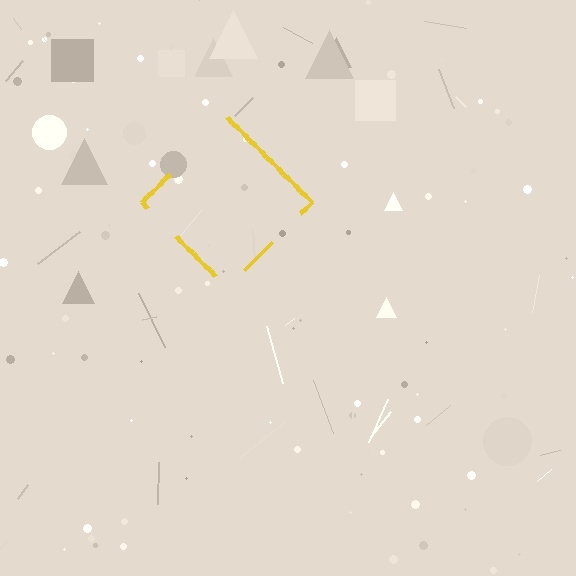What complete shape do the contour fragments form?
The contour fragments form a diamond.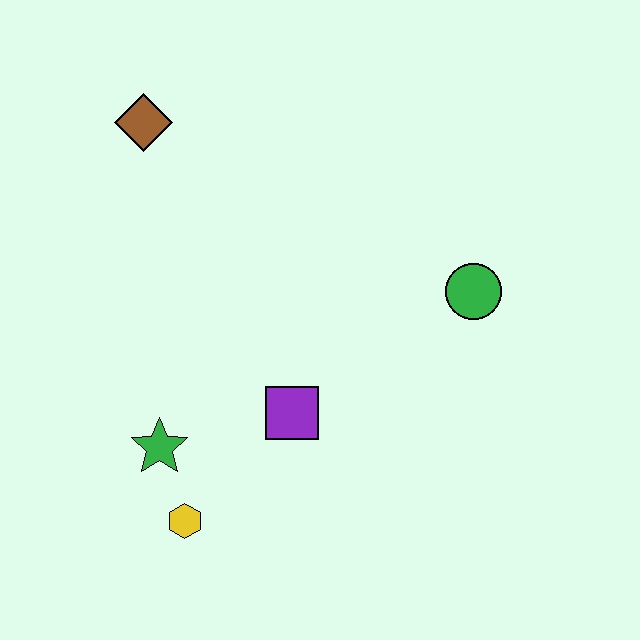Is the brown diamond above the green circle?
Yes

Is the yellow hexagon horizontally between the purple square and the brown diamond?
Yes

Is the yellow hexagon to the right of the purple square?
No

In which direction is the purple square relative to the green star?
The purple square is to the right of the green star.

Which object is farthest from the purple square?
The brown diamond is farthest from the purple square.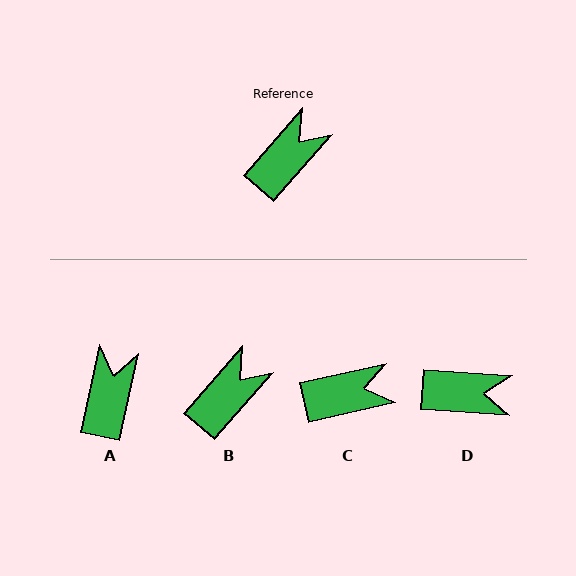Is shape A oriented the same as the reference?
No, it is off by about 29 degrees.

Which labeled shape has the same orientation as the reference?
B.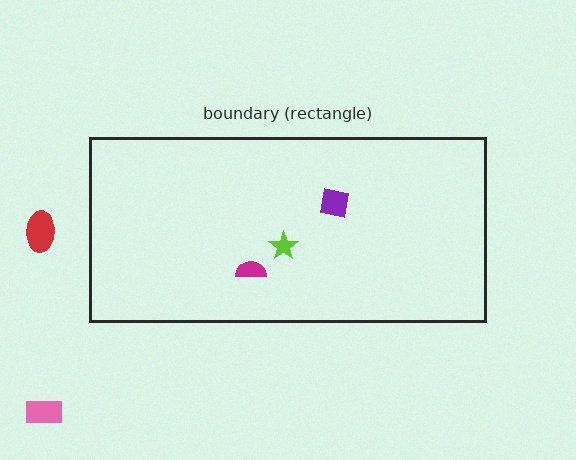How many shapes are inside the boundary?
3 inside, 2 outside.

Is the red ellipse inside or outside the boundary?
Outside.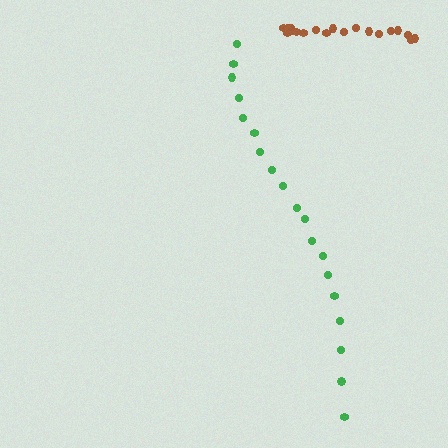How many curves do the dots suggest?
There are 2 distinct paths.